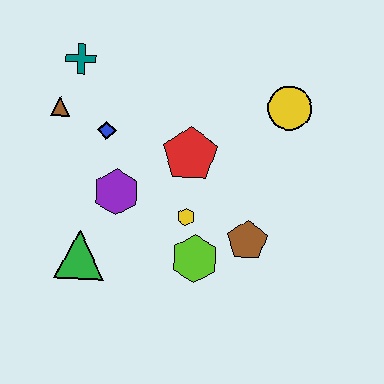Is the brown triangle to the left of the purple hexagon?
Yes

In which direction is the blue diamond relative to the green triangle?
The blue diamond is above the green triangle.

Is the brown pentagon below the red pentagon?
Yes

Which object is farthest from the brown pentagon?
The teal cross is farthest from the brown pentagon.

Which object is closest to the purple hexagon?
The blue diamond is closest to the purple hexagon.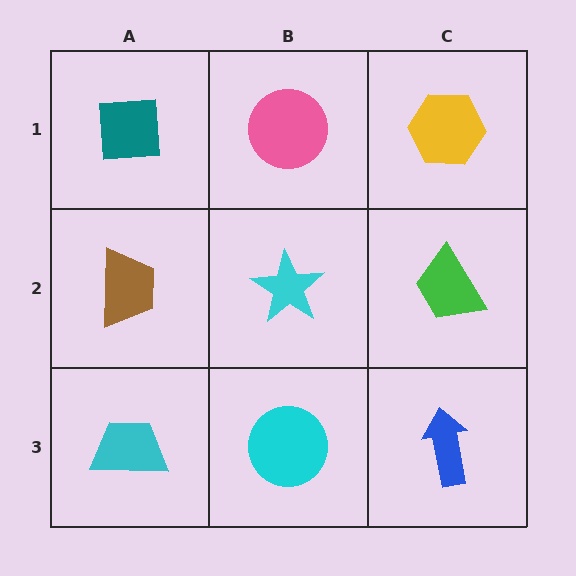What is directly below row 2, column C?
A blue arrow.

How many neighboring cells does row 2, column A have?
3.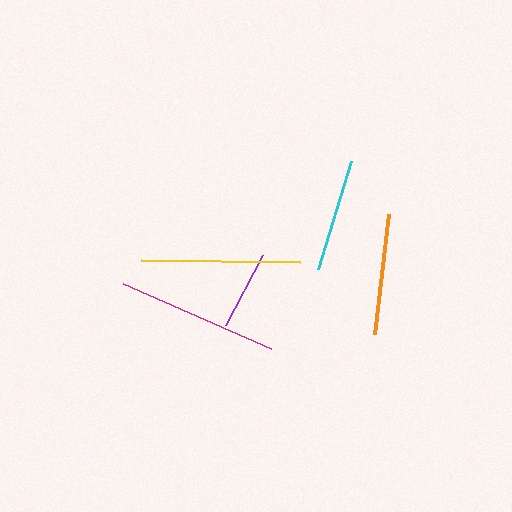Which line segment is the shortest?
The purple line is the shortest at approximately 79 pixels.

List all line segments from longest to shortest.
From longest to shortest: magenta, yellow, orange, cyan, purple.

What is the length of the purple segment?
The purple segment is approximately 79 pixels long.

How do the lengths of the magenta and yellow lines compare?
The magenta and yellow lines are approximately the same length.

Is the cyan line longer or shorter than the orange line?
The orange line is longer than the cyan line.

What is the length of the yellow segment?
The yellow segment is approximately 158 pixels long.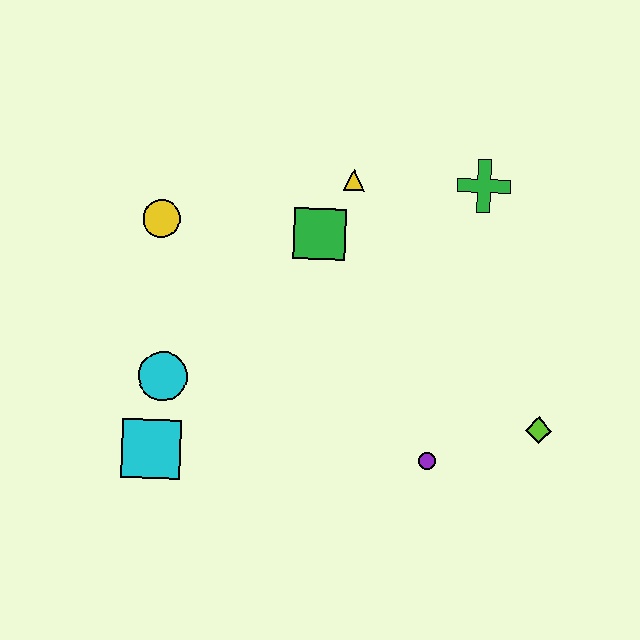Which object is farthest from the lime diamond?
The yellow circle is farthest from the lime diamond.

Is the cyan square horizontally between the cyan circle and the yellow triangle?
No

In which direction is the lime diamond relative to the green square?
The lime diamond is to the right of the green square.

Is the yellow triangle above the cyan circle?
Yes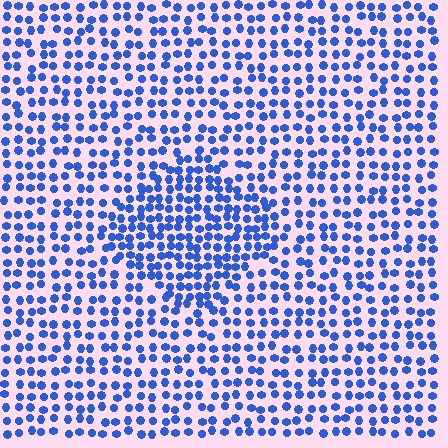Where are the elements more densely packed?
The elements are more densely packed inside the diamond boundary.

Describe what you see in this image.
The image contains small blue elements arranged at two different densities. A diamond-shaped region is visible where the elements are more densely packed than the surrounding area.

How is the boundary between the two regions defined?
The boundary is defined by a change in element density (approximately 1.6x ratio). All elements are the same color, size, and shape.